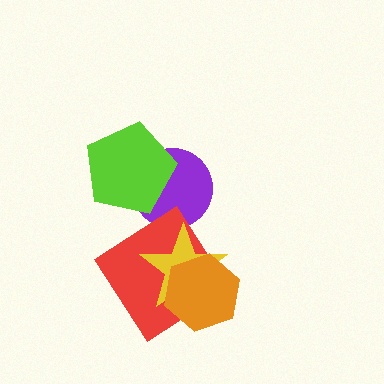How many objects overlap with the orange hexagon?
2 objects overlap with the orange hexagon.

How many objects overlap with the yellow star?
2 objects overlap with the yellow star.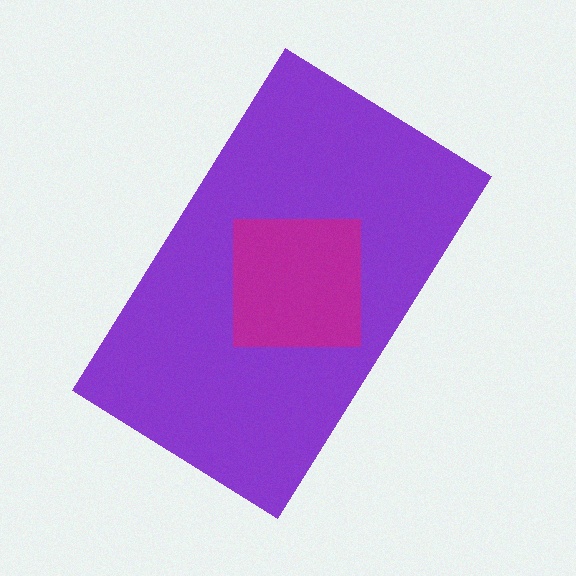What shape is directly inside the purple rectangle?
The magenta square.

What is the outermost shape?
The purple rectangle.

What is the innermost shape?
The magenta square.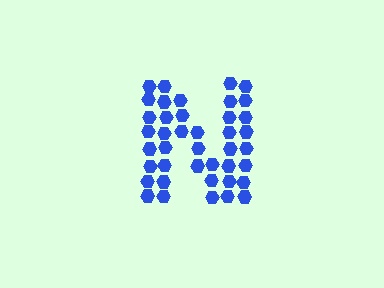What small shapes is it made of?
It is made of small hexagons.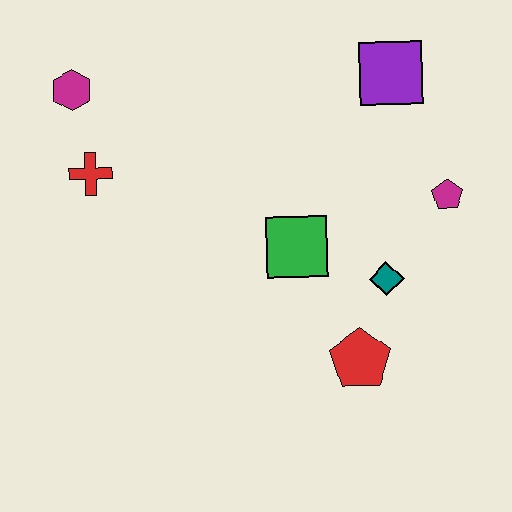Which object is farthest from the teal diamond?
The magenta hexagon is farthest from the teal diamond.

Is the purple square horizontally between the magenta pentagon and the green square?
Yes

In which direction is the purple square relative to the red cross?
The purple square is to the right of the red cross.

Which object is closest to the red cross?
The magenta hexagon is closest to the red cross.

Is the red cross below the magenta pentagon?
No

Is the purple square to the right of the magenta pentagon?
No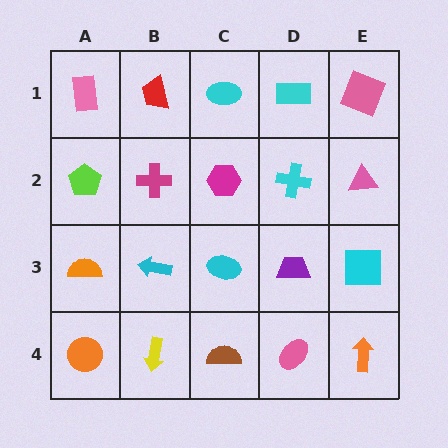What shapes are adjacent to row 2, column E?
A pink square (row 1, column E), a cyan square (row 3, column E), a cyan cross (row 2, column D).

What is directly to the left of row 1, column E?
A cyan rectangle.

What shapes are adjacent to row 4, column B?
A cyan arrow (row 3, column B), an orange circle (row 4, column A), a brown semicircle (row 4, column C).